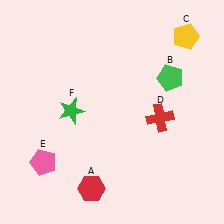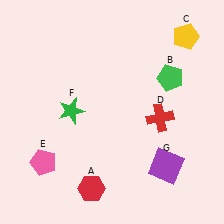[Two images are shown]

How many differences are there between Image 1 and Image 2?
There is 1 difference between the two images.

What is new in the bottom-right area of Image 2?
A purple square (G) was added in the bottom-right area of Image 2.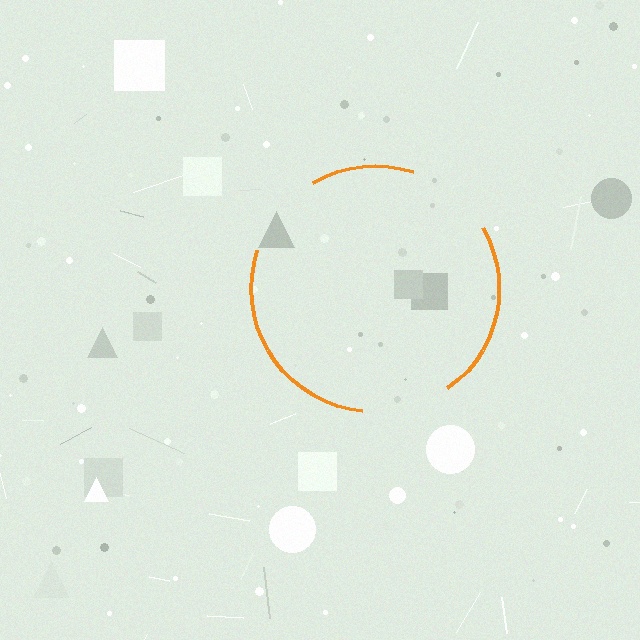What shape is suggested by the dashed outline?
The dashed outline suggests a circle.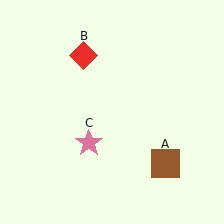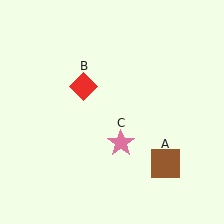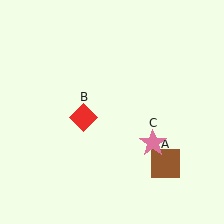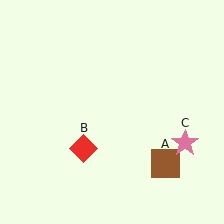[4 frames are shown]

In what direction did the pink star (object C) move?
The pink star (object C) moved right.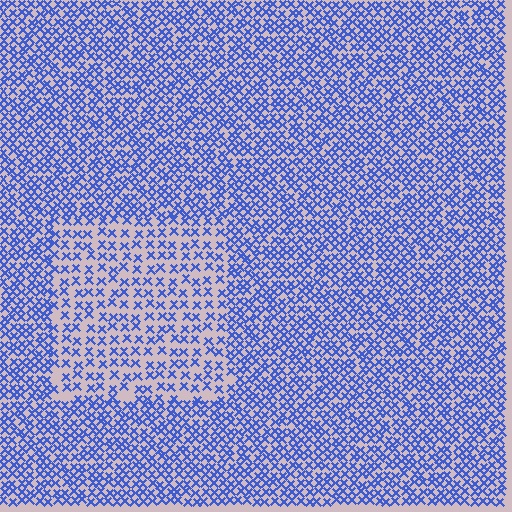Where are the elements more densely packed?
The elements are more densely packed outside the rectangle boundary.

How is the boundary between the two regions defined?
The boundary is defined by a change in element density (approximately 1.9x ratio). All elements are the same color, size, and shape.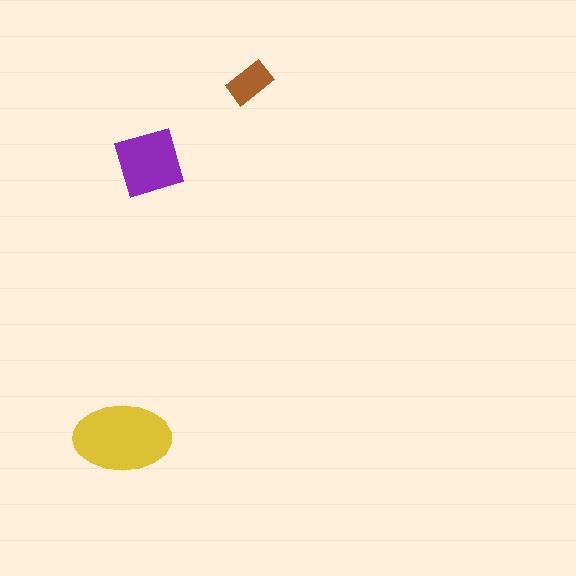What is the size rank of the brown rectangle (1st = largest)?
3rd.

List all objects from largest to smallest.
The yellow ellipse, the purple diamond, the brown rectangle.